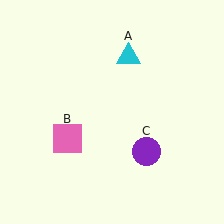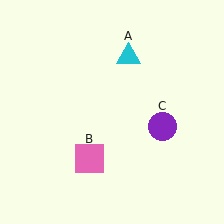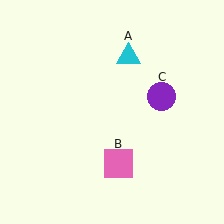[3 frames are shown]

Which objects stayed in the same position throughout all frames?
Cyan triangle (object A) remained stationary.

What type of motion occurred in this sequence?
The pink square (object B), purple circle (object C) rotated counterclockwise around the center of the scene.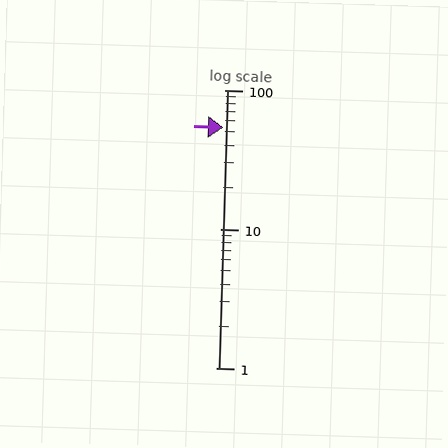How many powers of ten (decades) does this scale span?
The scale spans 2 decades, from 1 to 100.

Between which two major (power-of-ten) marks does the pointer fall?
The pointer is between 10 and 100.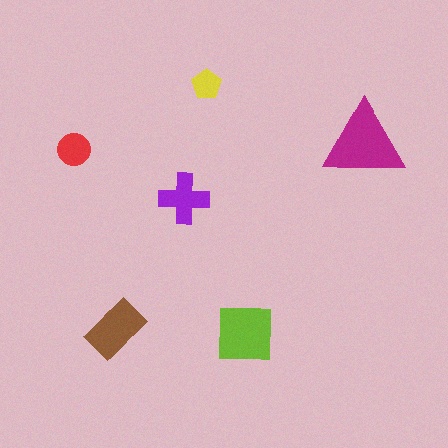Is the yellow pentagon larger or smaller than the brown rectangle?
Smaller.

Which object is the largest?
The magenta triangle.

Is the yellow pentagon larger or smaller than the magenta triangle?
Smaller.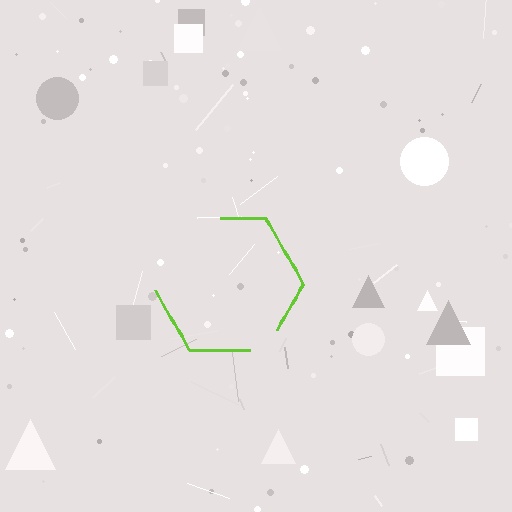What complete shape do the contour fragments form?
The contour fragments form a hexagon.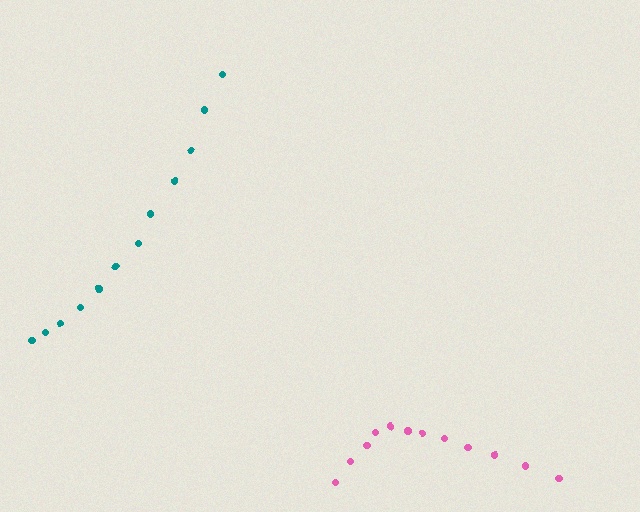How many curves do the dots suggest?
There are 2 distinct paths.